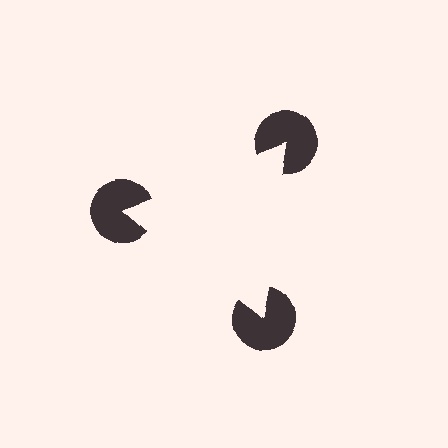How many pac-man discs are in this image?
There are 3 — one at each vertex of the illusory triangle.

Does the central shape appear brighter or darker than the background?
It typically appears slightly brighter than the background, even though no actual brightness change is drawn.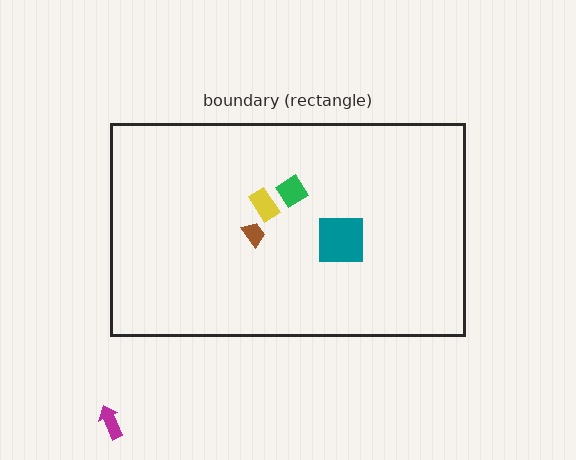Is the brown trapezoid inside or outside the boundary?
Inside.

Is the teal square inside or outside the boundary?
Inside.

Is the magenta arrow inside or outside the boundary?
Outside.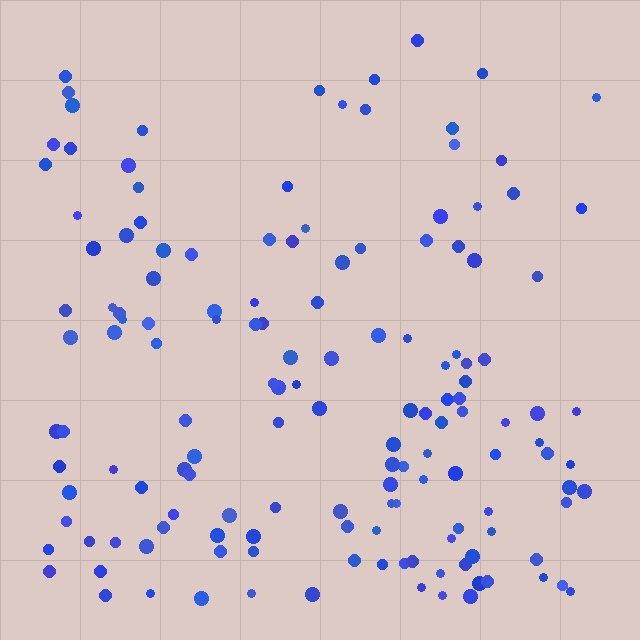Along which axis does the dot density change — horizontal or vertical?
Vertical.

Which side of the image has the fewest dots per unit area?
The top.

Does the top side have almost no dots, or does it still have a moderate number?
Still a moderate number, just noticeably fewer than the bottom.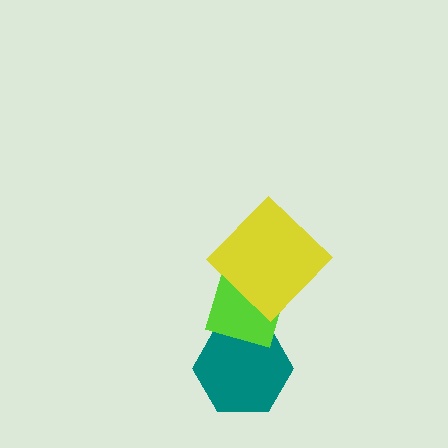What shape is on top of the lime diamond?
The yellow diamond is on top of the lime diamond.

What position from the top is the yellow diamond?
The yellow diamond is 1st from the top.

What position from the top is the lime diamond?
The lime diamond is 2nd from the top.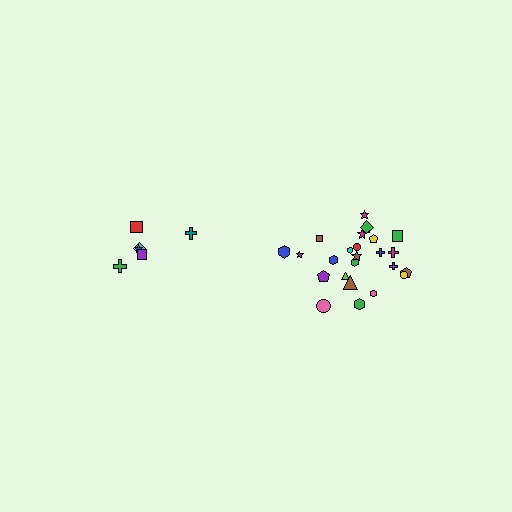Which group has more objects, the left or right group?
The right group.